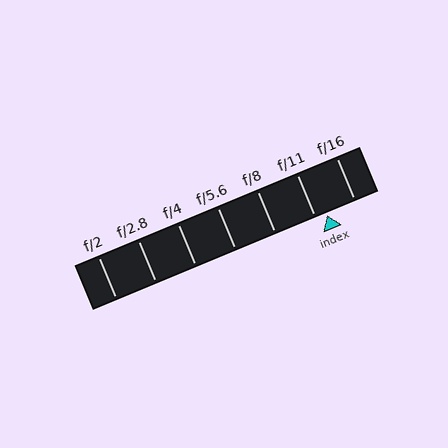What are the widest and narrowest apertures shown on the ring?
The widest aperture shown is f/2 and the narrowest is f/16.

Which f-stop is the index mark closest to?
The index mark is closest to f/11.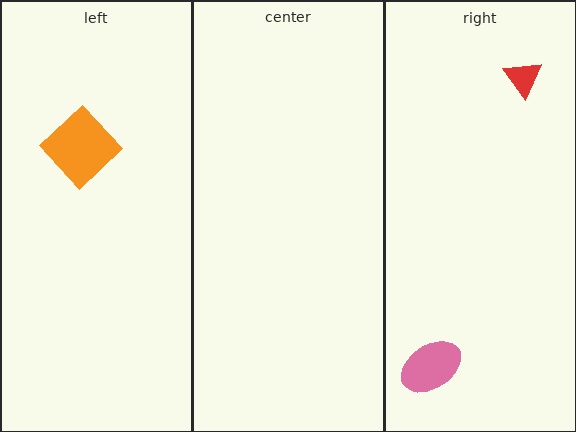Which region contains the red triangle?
The right region.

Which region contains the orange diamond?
The left region.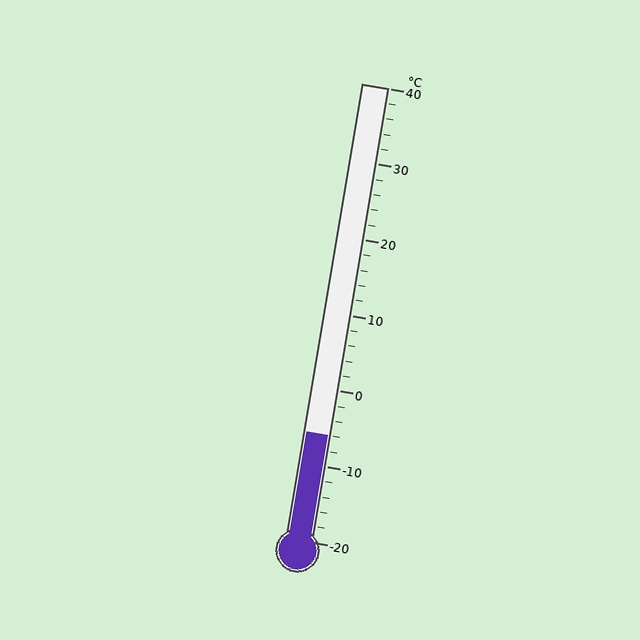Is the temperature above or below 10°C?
The temperature is below 10°C.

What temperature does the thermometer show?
The thermometer shows approximately -6°C.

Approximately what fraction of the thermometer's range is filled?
The thermometer is filled to approximately 25% of its range.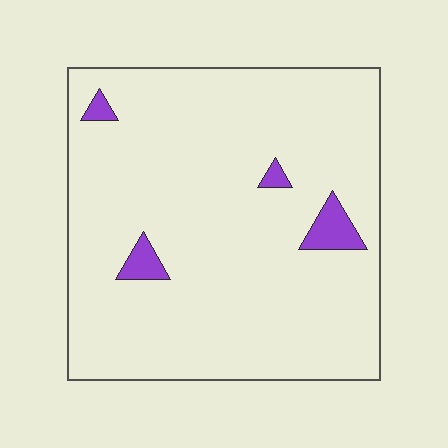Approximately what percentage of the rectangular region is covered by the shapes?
Approximately 5%.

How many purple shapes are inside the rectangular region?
4.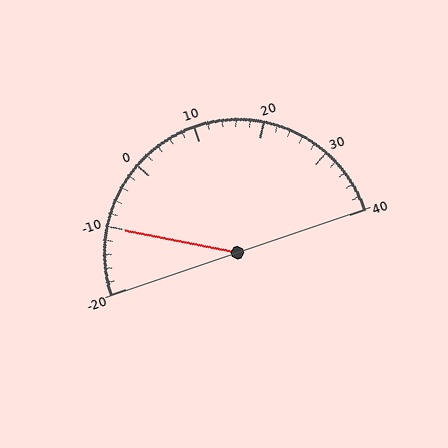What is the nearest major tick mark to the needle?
The nearest major tick mark is -10.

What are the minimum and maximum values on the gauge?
The gauge ranges from -20 to 40.